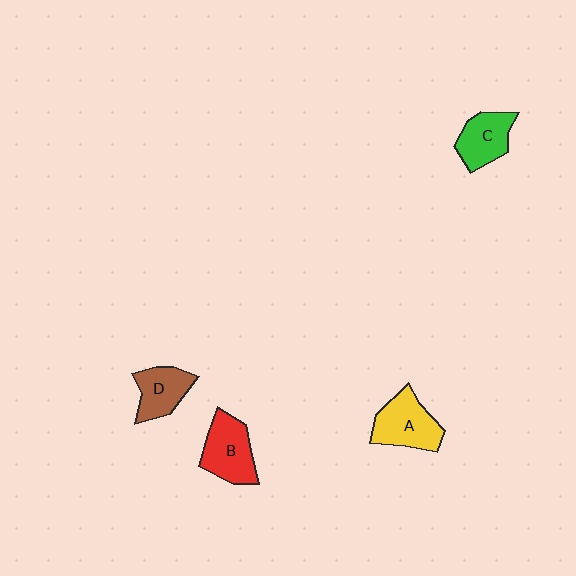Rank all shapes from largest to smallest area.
From largest to smallest: A (yellow), B (red), C (green), D (brown).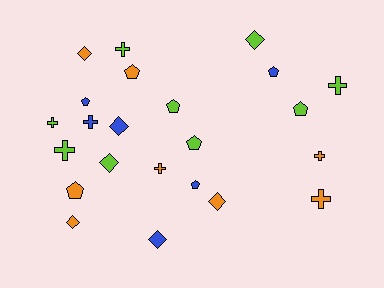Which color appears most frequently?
Lime, with 9 objects.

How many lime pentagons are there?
There are 3 lime pentagons.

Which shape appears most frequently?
Pentagon, with 8 objects.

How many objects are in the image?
There are 23 objects.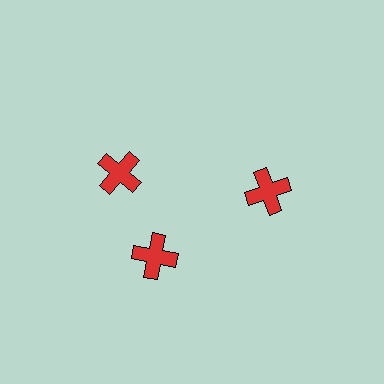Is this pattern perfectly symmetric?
No. The 3 red crosses are arranged in a ring, but one element near the 11 o'clock position is rotated out of alignment along the ring, breaking the 3-fold rotational symmetry.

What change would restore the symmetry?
The symmetry would be restored by rotating it back into even spacing with its neighbors so that all 3 crosses sit at equal angles and equal distance from the center.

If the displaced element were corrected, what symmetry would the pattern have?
It would have 3-fold rotational symmetry — the pattern would map onto itself every 120 degrees.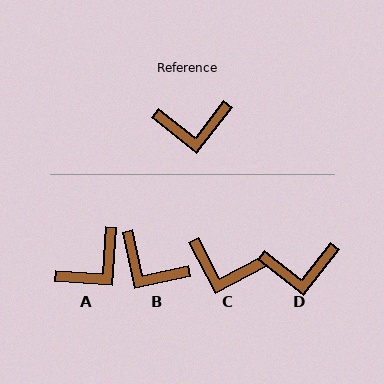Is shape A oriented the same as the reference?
No, it is off by about 35 degrees.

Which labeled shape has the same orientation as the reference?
D.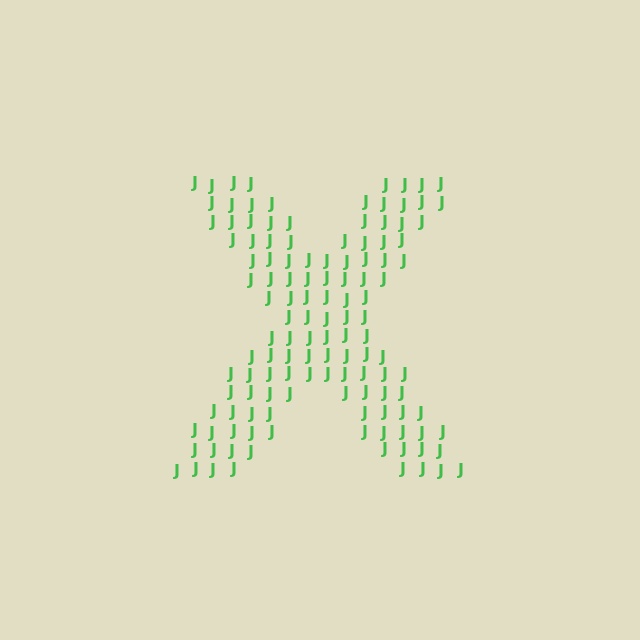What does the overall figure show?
The overall figure shows the letter X.